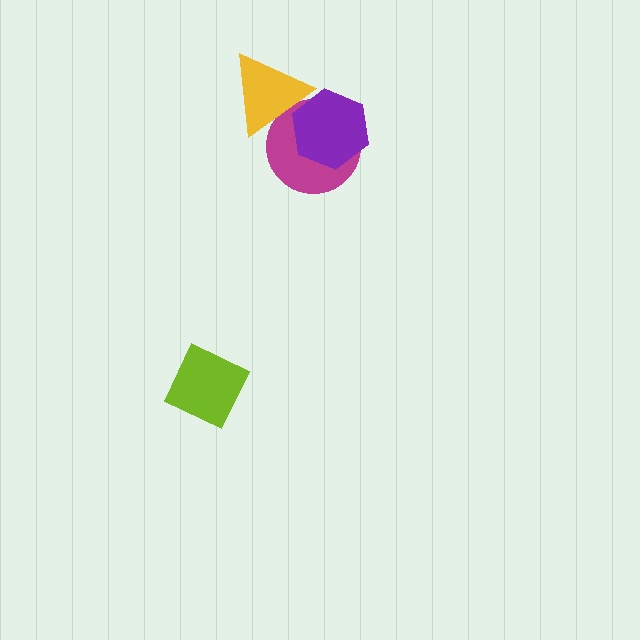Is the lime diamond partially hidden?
No, no other shape covers it.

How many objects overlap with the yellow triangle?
2 objects overlap with the yellow triangle.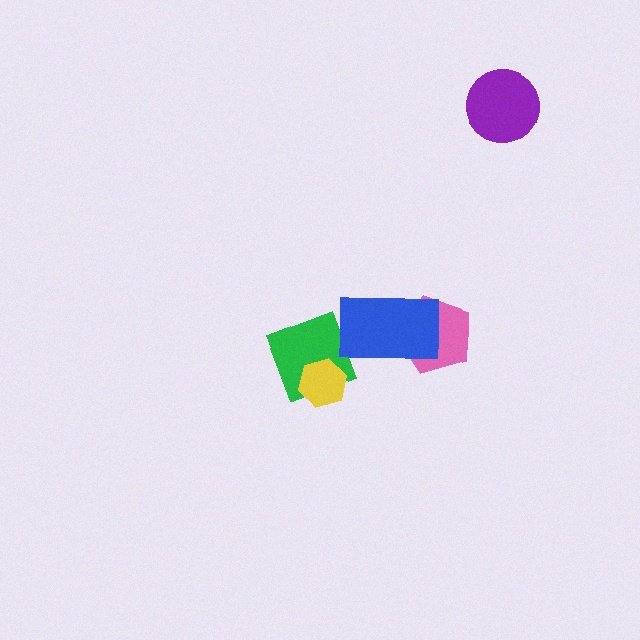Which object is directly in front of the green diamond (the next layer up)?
The yellow hexagon is directly in front of the green diamond.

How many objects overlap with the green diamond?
2 objects overlap with the green diamond.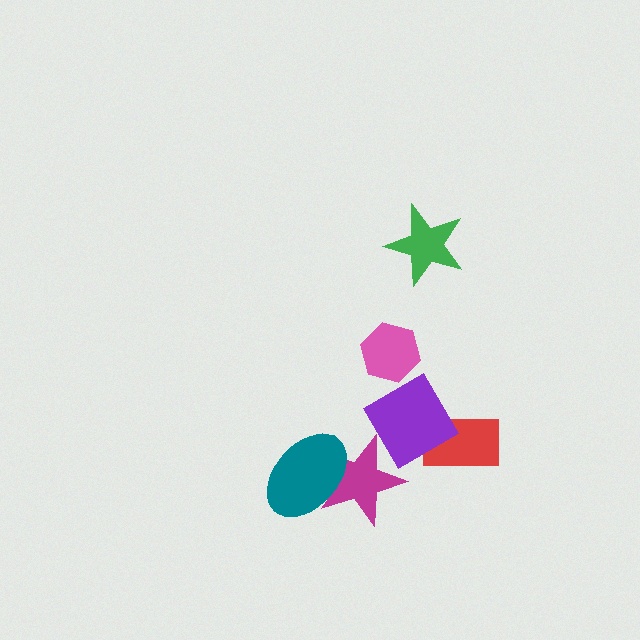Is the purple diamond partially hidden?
No, no other shape covers it.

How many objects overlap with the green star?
0 objects overlap with the green star.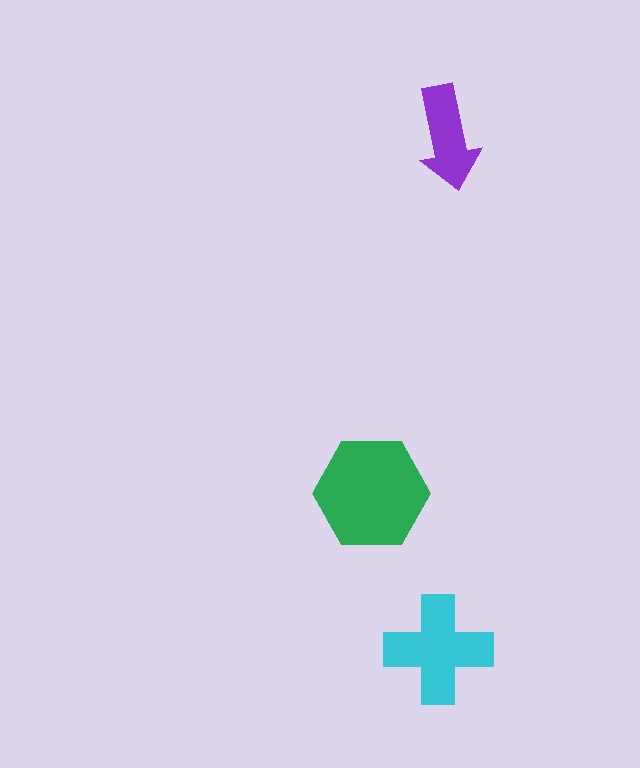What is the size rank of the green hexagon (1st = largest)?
1st.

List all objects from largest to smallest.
The green hexagon, the cyan cross, the purple arrow.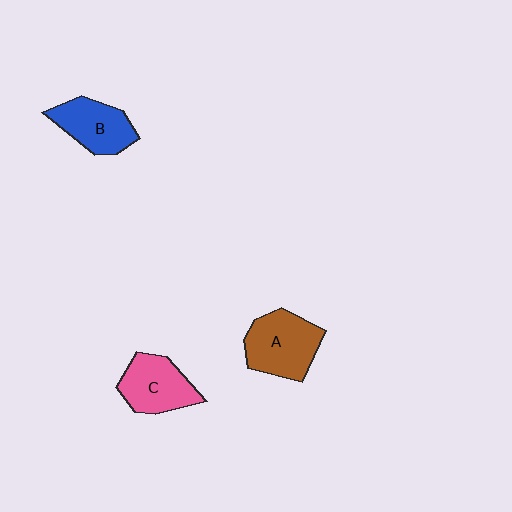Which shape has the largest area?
Shape A (brown).